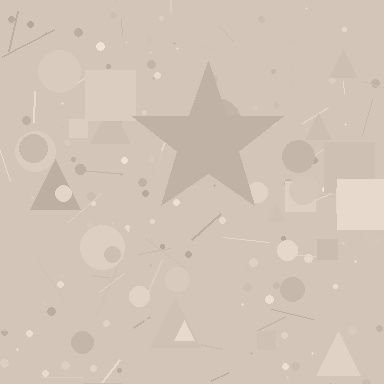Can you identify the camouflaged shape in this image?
The camouflaged shape is a star.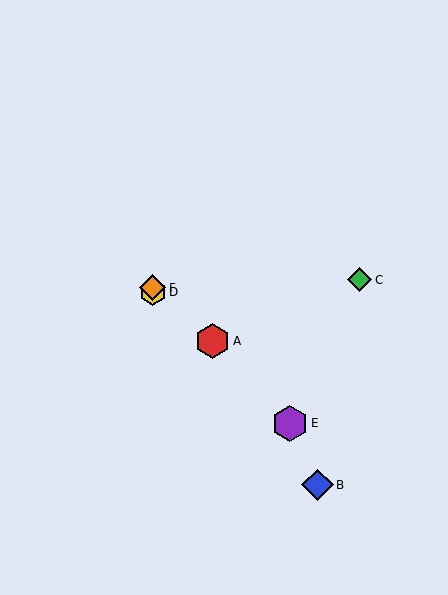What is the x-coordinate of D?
Object D is at x≈153.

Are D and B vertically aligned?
No, D is at x≈153 and B is at x≈317.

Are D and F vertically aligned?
Yes, both are at x≈153.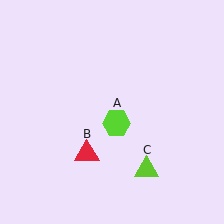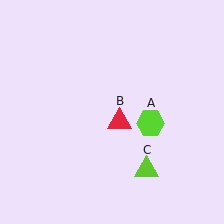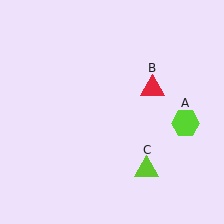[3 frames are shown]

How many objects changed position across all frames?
2 objects changed position: lime hexagon (object A), red triangle (object B).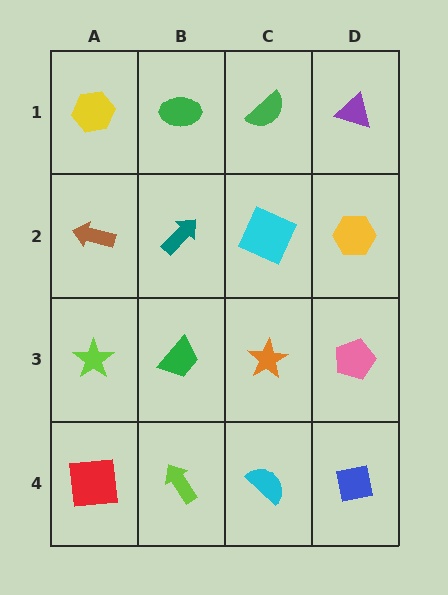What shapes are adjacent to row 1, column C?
A cyan square (row 2, column C), a green ellipse (row 1, column B), a purple triangle (row 1, column D).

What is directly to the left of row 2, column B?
A brown arrow.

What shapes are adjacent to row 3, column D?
A yellow hexagon (row 2, column D), a blue square (row 4, column D), an orange star (row 3, column C).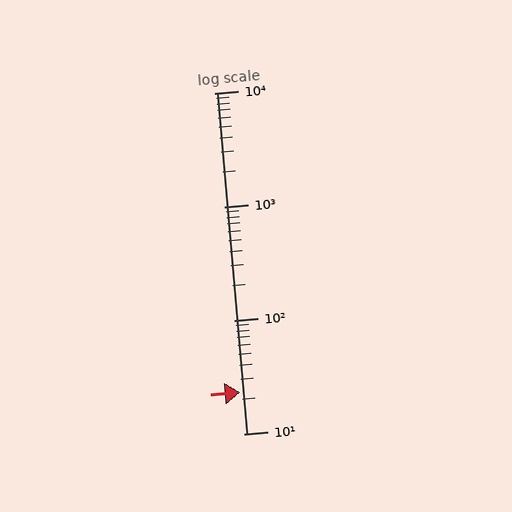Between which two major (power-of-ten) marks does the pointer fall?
The pointer is between 10 and 100.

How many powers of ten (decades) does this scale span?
The scale spans 3 decades, from 10 to 10000.